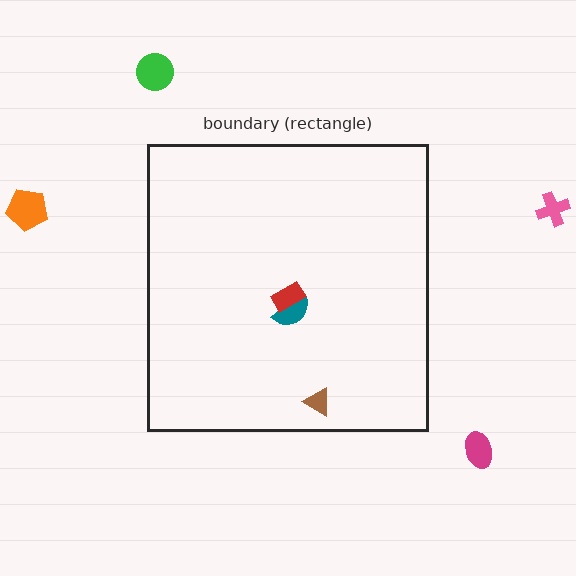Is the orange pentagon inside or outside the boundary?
Outside.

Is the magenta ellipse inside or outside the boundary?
Outside.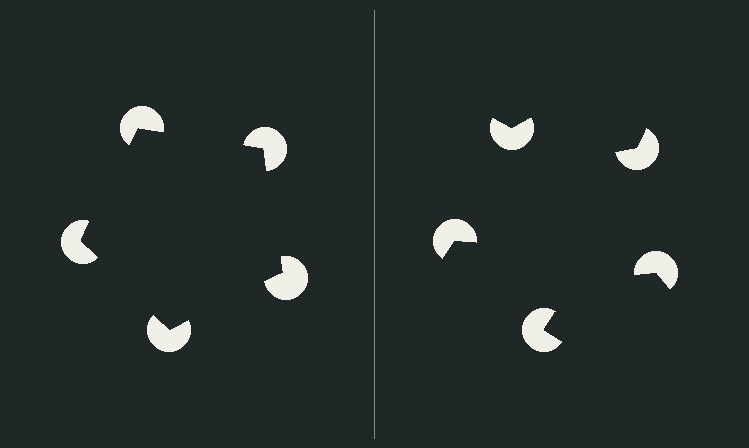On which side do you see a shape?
An illusory pentagon appears on the left side. On the right side the wedge cuts are rotated, so no coherent shape forms.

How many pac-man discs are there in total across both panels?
10 — 5 on each side.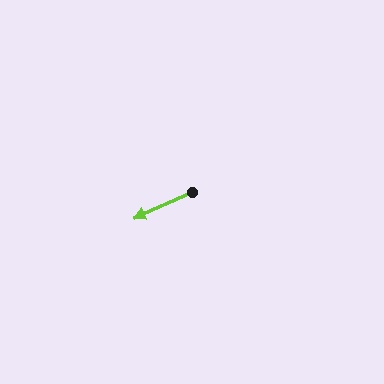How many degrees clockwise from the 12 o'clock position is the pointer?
Approximately 245 degrees.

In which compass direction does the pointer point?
Southwest.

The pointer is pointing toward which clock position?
Roughly 8 o'clock.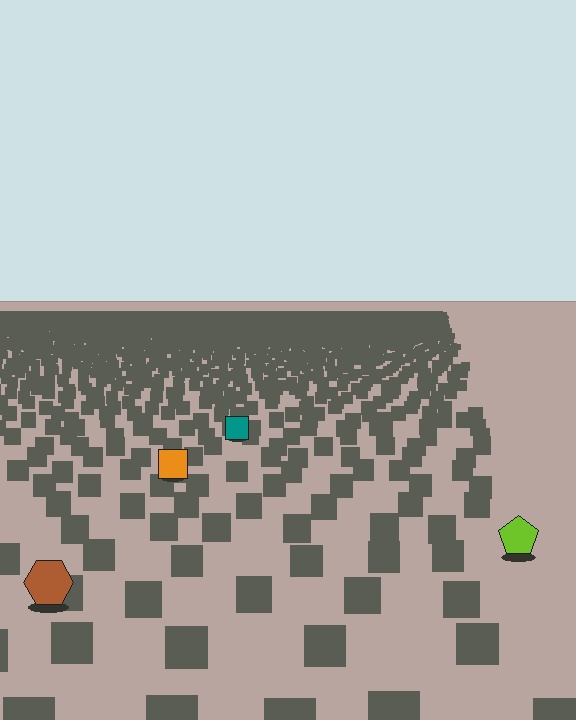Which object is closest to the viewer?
The brown hexagon is closest. The texture marks near it are larger and more spread out.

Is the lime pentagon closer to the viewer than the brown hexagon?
No. The brown hexagon is closer — you can tell from the texture gradient: the ground texture is coarser near it.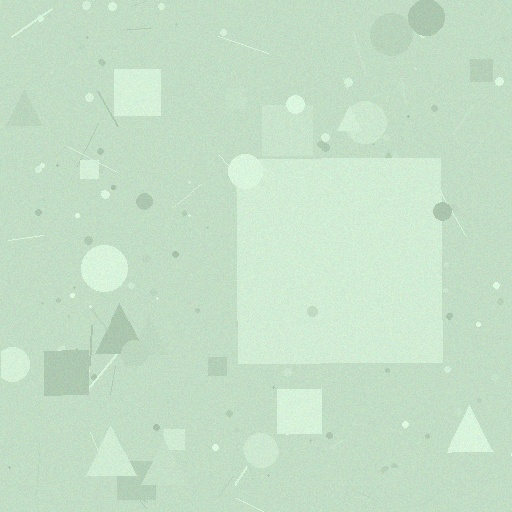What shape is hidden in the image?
A square is hidden in the image.